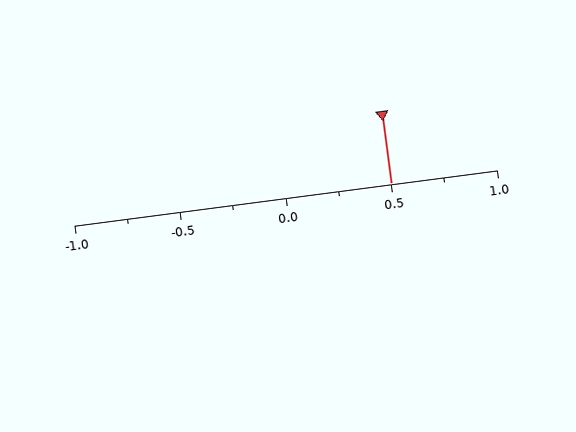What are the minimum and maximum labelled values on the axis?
The axis runs from -1.0 to 1.0.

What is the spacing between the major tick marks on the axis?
The major ticks are spaced 0.5 apart.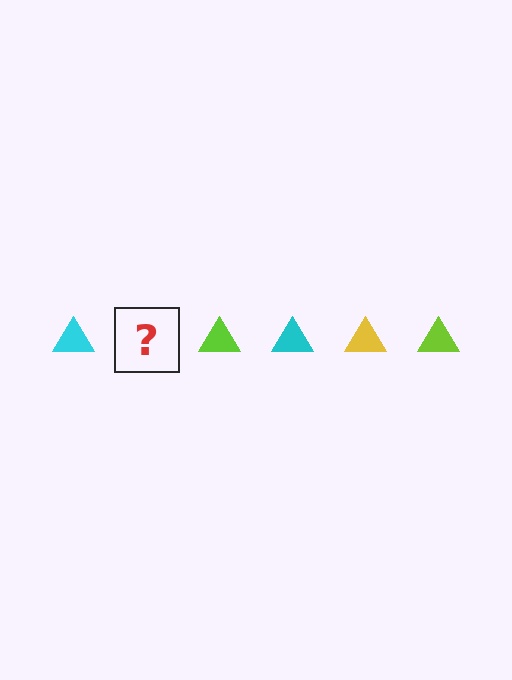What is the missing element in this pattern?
The missing element is a yellow triangle.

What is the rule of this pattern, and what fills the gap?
The rule is that the pattern cycles through cyan, yellow, lime triangles. The gap should be filled with a yellow triangle.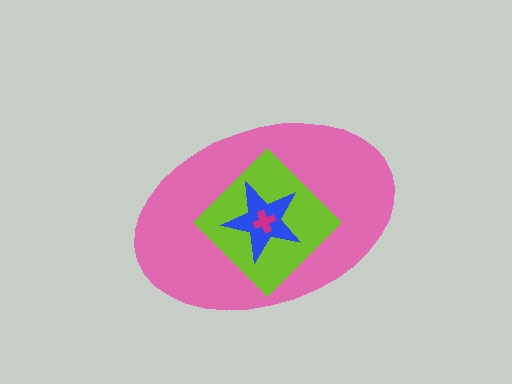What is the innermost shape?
The magenta cross.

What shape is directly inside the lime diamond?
The blue star.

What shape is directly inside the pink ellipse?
The lime diamond.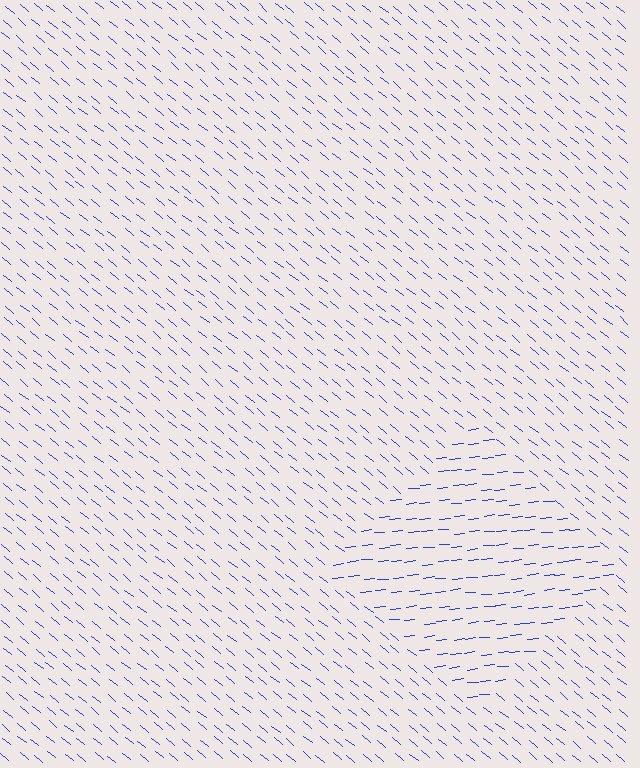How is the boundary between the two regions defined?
The boundary is defined purely by a change in line orientation (approximately 45 degrees difference). All lines are the same color and thickness.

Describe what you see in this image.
The image is filled with small blue line segments. A diamond region in the image has lines oriented differently from the surrounding lines, creating a visible texture boundary.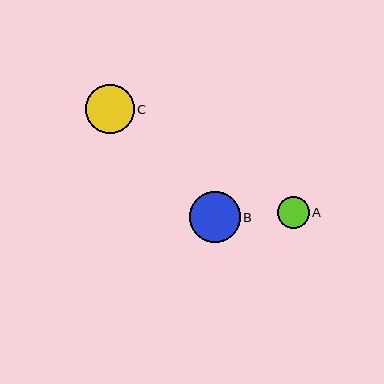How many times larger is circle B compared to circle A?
Circle B is approximately 1.6 times the size of circle A.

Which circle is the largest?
Circle B is the largest with a size of approximately 51 pixels.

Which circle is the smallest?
Circle A is the smallest with a size of approximately 31 pixels.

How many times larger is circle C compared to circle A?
Circle C is approximately 1.6 times the size of circle A.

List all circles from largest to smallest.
From largest to smallest: B, C, A.